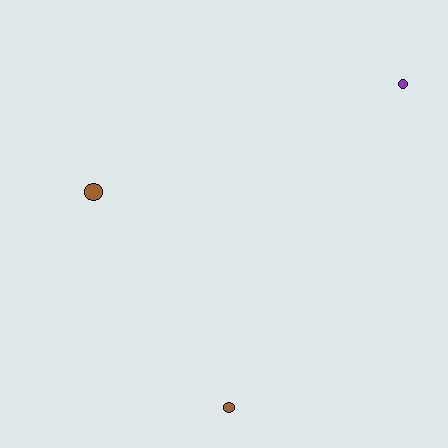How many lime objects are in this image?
There are no lime objects.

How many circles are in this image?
There are 3 circles.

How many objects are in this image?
There are 3 objects.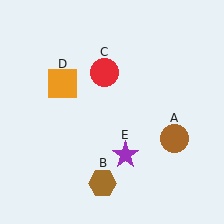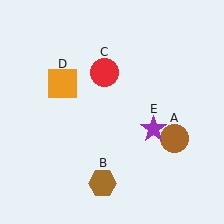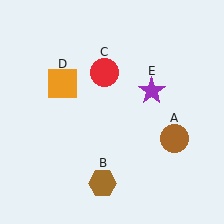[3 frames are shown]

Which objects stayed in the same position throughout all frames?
Brown circle (object A) and brown hexagon (object B) and red circle (object C) and orange square (object D) remained stationary.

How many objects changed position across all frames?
1 object changed position: purple star (object E).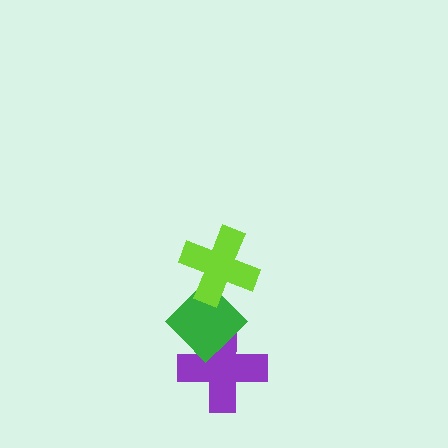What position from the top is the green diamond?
The green diamond is 2nd from the top.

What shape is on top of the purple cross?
The green diamond is on top of the purple cross.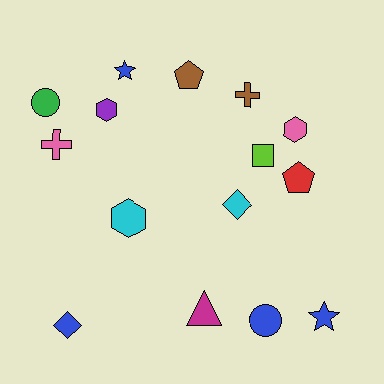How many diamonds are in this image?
There are 2 diamonds.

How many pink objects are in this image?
There are 2 pink objects.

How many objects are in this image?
There are 15 objects.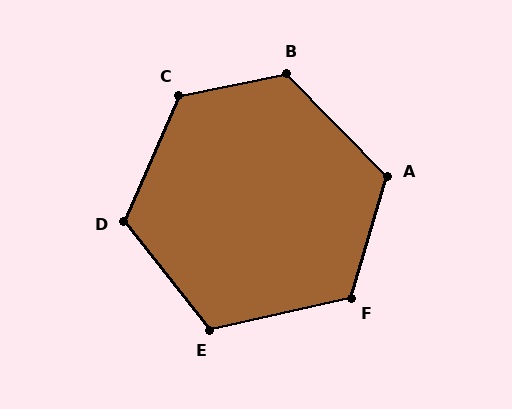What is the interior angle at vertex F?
Approximately 119 degrees (obtuse).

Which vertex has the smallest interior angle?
E, at approximately 116 degrees.